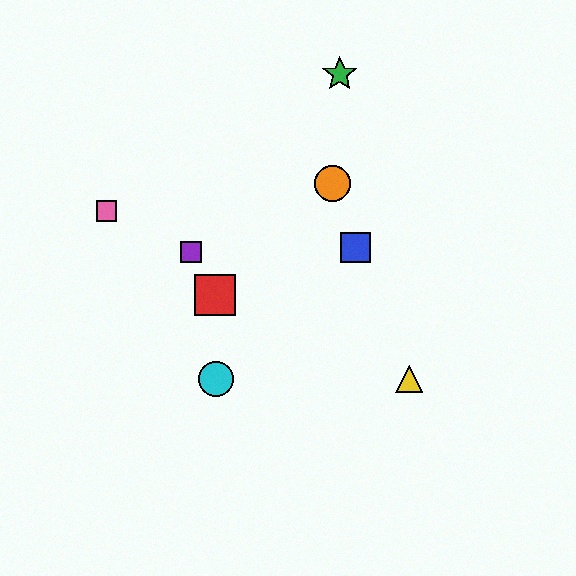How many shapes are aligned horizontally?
2 shapes (the yellow triangle, the cyan circle) are aligned horizontally.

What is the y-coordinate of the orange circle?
The orange circle is at y≈184.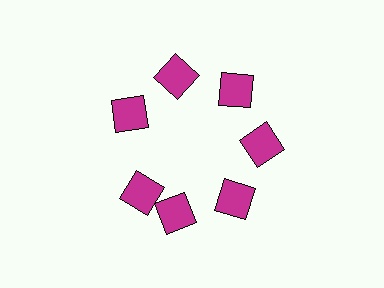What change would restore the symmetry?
The symmetry would be restored by rotating it back into even spacing with its neighbors so that all 7 diamonds sit at equal angles and equal distance from the center.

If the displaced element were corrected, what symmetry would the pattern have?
It would have 7-fold rotational symmetry — the pattern would map onto itself every 51 degrees.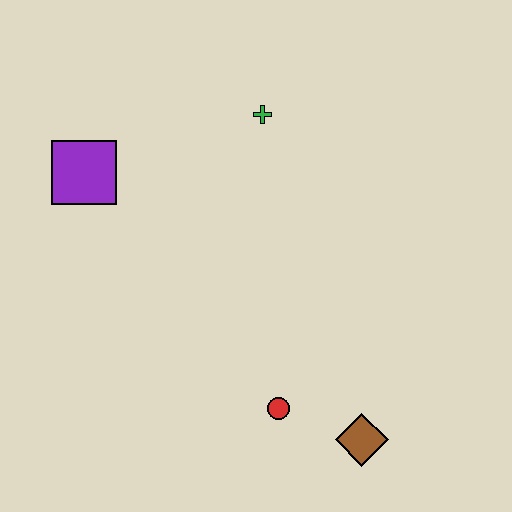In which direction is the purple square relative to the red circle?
The purple square is above the red circle.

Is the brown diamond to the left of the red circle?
No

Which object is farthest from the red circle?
The purple square is farthest from the red circle.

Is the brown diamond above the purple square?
No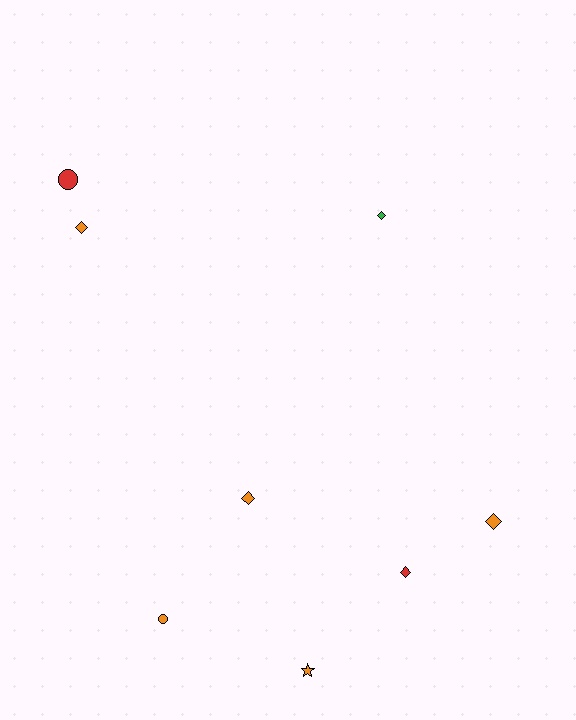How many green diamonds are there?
There is 1 green diamond.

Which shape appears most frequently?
Diamond, with 5 objects.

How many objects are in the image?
There are 8 objects.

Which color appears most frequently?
Orange, with 5 objects.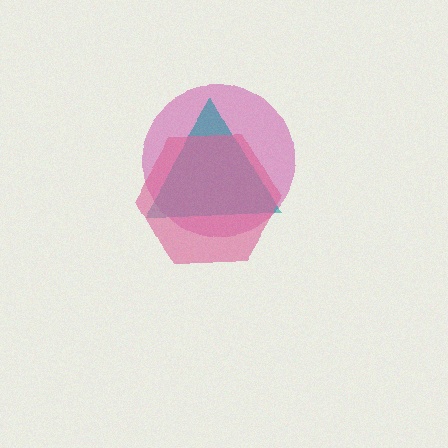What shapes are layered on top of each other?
The layered shapes are: a magenta circle, a teal triangle, a pink hexagon.